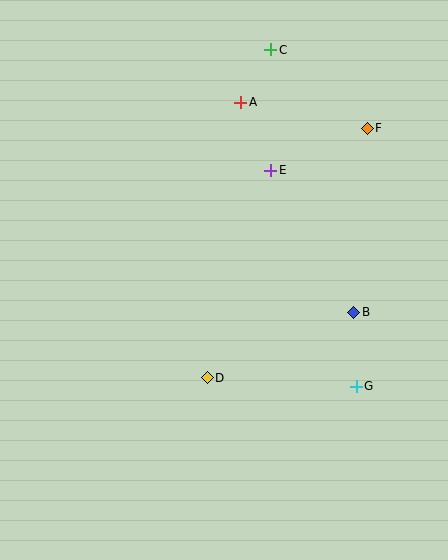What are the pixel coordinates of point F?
Point F is at (367, 128).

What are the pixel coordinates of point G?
Point G is at (356, 386).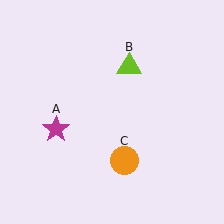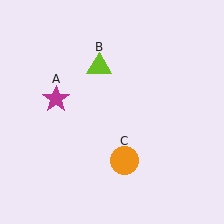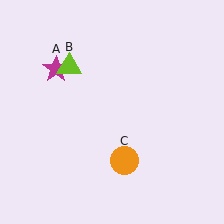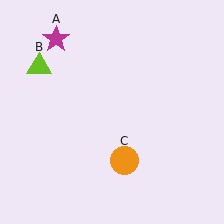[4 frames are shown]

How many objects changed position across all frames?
2 objects changed position: magenta star (object A), lime triangle (object B).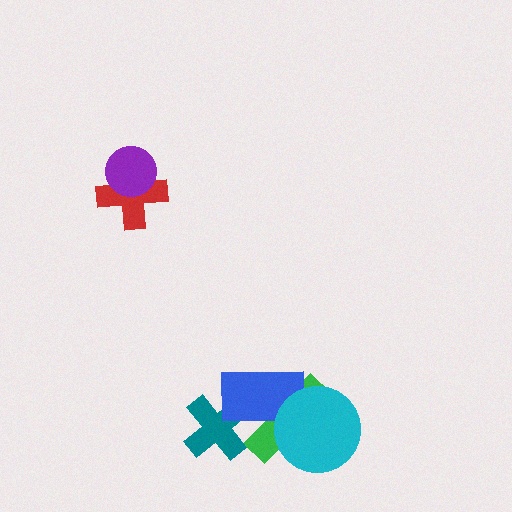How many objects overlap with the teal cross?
2 objects overlap with the teal cross.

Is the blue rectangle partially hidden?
Yes, it is partially covered by another shape.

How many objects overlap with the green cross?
3 objects overlap with the green cross.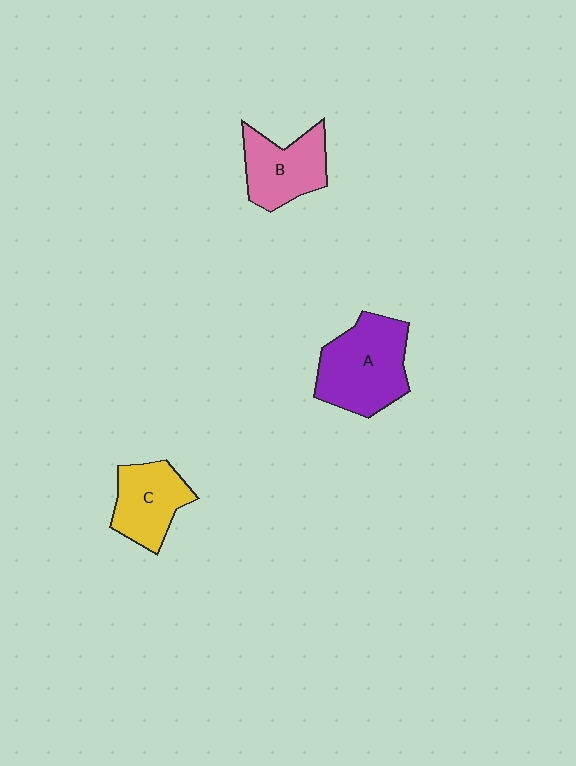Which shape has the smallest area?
Shape C (yellow).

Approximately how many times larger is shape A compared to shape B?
Approximately 1.4 times.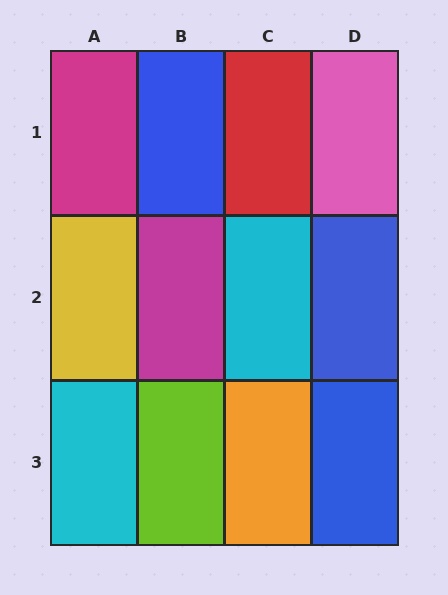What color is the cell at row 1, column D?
Pink.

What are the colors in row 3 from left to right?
Cyan, lime, orange, blue.